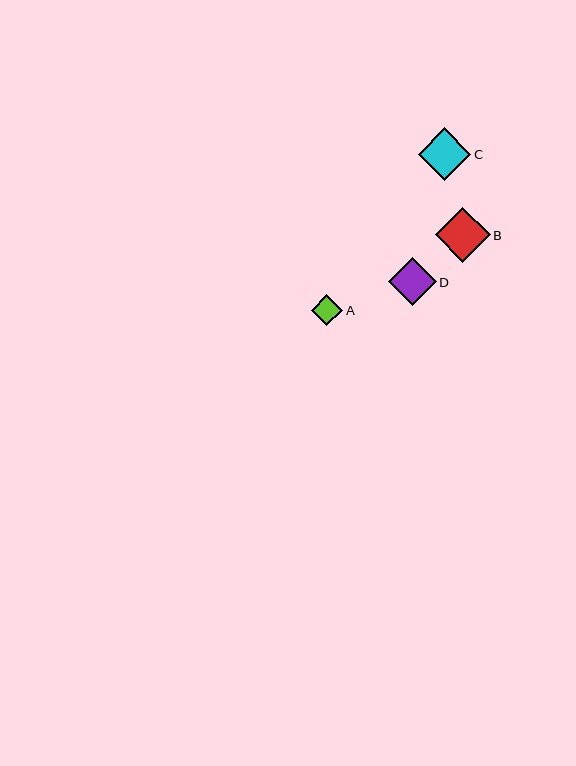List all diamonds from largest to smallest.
From largest to smallest: B, C, D, A.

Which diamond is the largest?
Diamond B is the largest with a size of approximately 55 pixels.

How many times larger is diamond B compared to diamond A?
Diamond B is approximately 1.8 times the size of diamond A.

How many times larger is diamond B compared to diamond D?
Diamond B is approximately 1.1 times the size of diamond D.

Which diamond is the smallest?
Diamond A is the smallest with a size of approximately 31 pixels.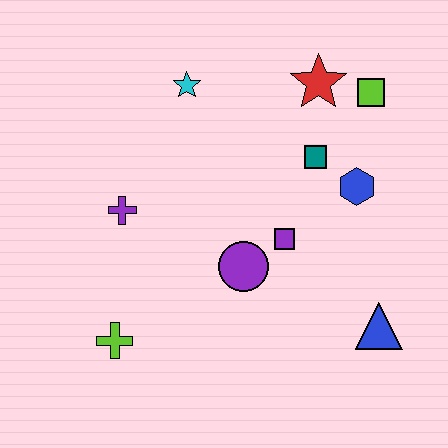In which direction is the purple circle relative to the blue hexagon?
The purple circle is to the left of the blue hexagon.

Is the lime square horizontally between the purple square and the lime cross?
No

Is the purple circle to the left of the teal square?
Yes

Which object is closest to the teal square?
The blue hexagon is closest to the teal square.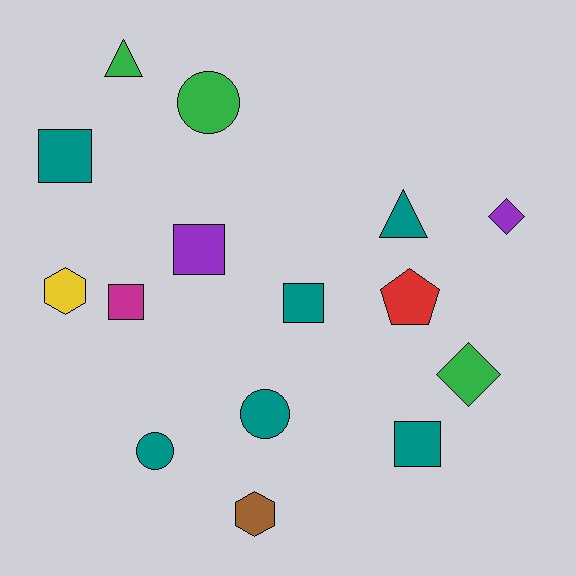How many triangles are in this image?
There are 2 triangles.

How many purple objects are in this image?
There are 2 purple objects.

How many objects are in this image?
There are 15 objects.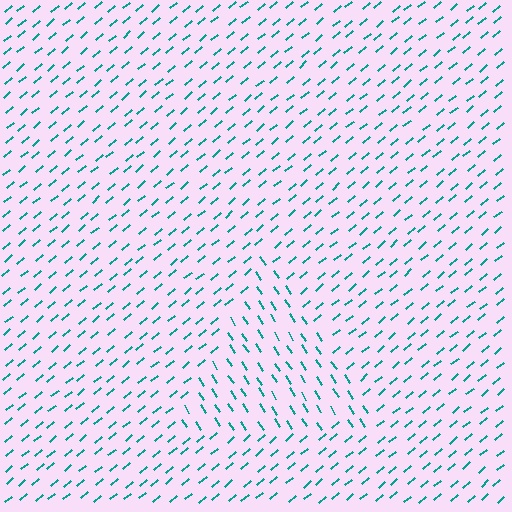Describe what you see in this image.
The image is filled with small teal line segments. A triangle region in the image has lines oriented differently from the surrounding lines, creating a visible texture boundary.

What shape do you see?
I see a triangle.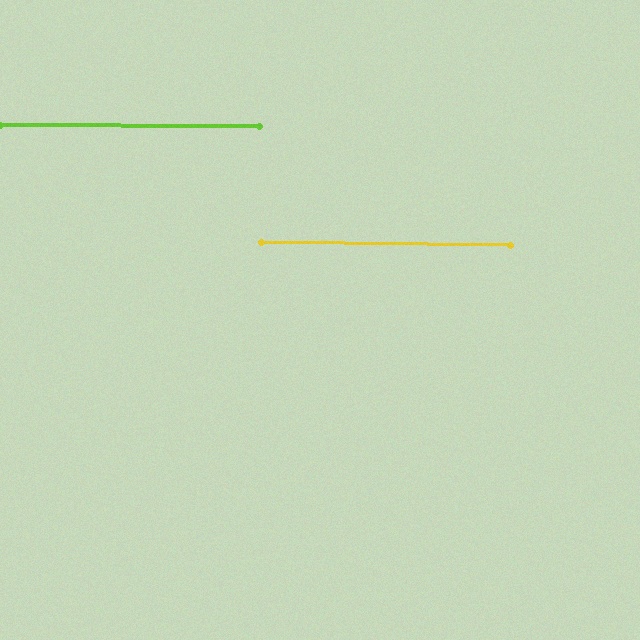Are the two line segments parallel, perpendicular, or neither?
Parallel — their directions differ by only 0.6°.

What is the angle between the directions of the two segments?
Approximately 1 degree.